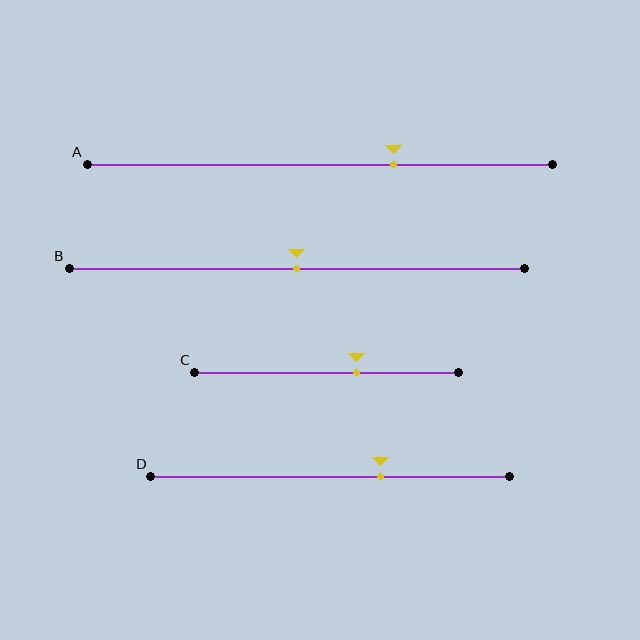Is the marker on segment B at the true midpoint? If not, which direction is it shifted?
Yes, the marker on segment B is at the true midpoint.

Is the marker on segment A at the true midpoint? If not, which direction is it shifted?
No, the marker on segment A is shifted to the right by about 16% of the segment length.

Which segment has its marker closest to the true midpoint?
Segment B has its marker closest to the true midpoint.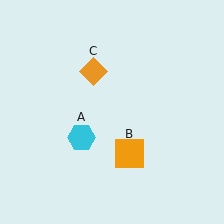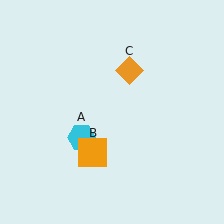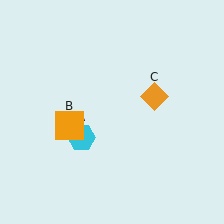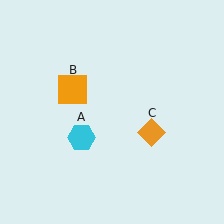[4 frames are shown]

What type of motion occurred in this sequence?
The orange square (object B), orange diamond (object C) rotated clockwise around the center of the scene.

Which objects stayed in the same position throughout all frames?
Cyan hexagon (object A) remained stationary.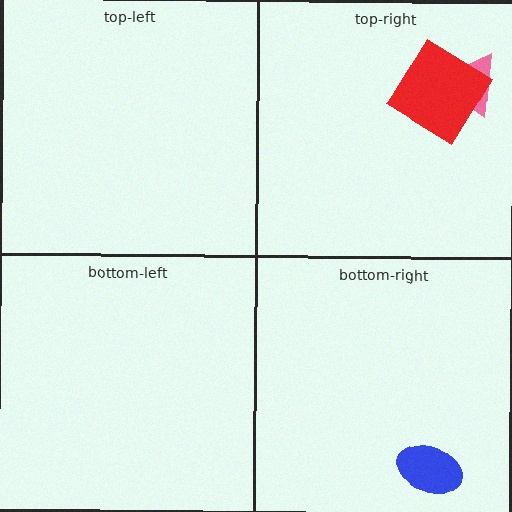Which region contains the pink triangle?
The top-right region.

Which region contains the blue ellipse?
The bottom-right region.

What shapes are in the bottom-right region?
The blue ellipse.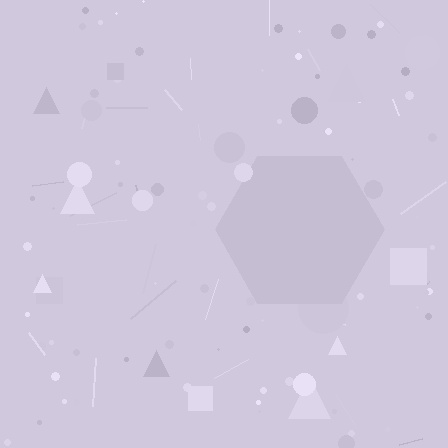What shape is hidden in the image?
A hexagon is hidden in the image.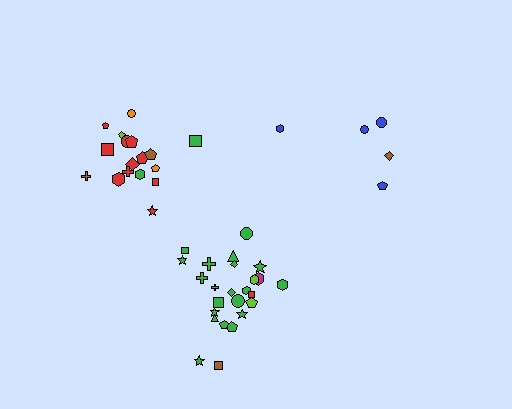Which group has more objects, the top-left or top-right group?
The top-left group.